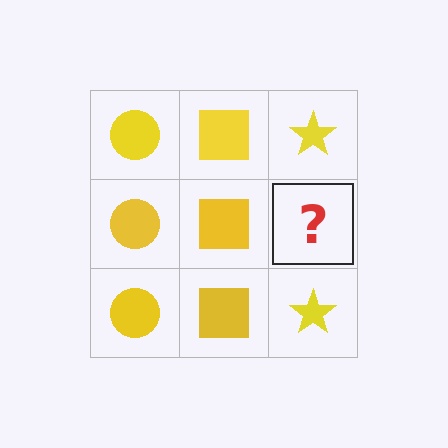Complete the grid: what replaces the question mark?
The question mark should be replaced with a yellow star.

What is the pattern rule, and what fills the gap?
The rule is that each column has a consistent shape. The gap should be filled with a yellow star.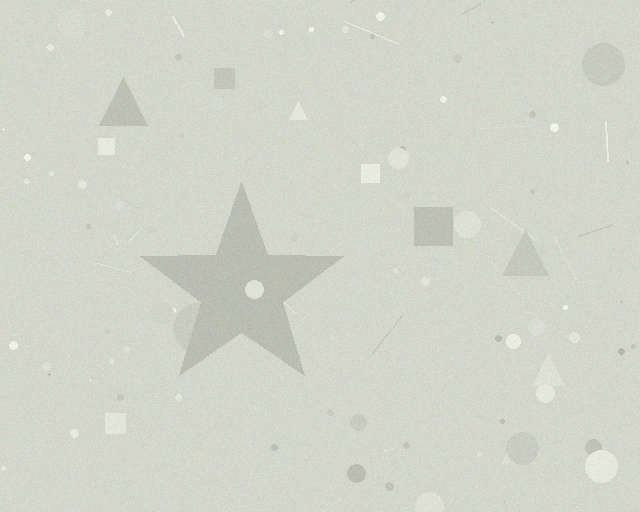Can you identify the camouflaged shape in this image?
The camouflaged shape is a star.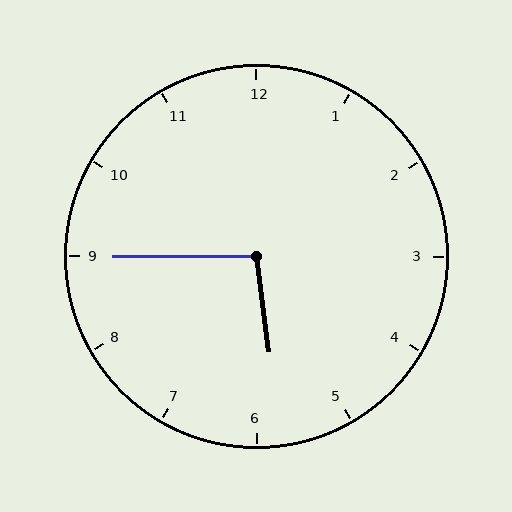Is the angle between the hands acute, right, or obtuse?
It is obtuse.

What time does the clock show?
5:45.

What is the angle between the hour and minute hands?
Approximately 98 degrees.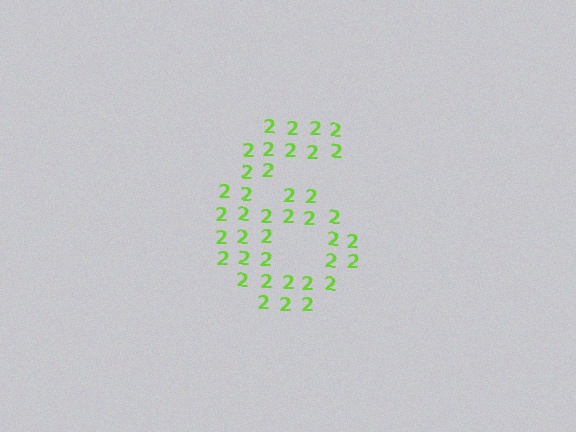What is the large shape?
The large shape is the digit 6.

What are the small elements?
The small elements are digit 2's.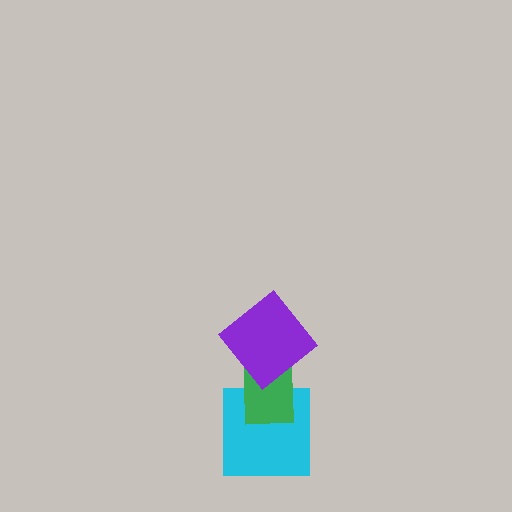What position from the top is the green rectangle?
The green rectangle is 2nd from the top.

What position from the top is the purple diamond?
The purple diamond is 1st from the top.